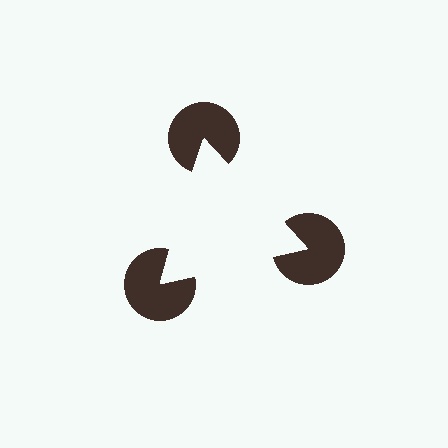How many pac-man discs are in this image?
There are 3 — one at each vertex of the illusory triangle.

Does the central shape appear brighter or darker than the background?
It typically appears slightly brighter than the background, even though no actual brightness change is drawn.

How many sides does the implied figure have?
3 sides.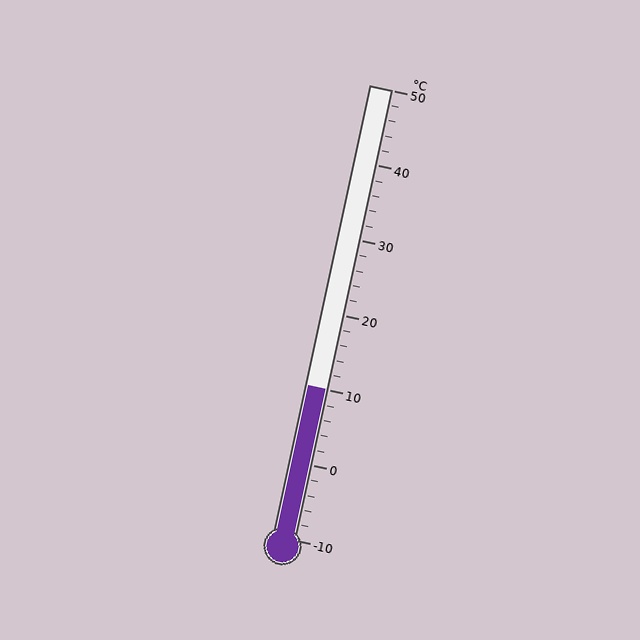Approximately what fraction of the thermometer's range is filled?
The thermometer is filled to approximately 35% of its range.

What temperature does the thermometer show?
The thermometer shows approximately 10°C.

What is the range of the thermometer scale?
The thermometer scale ranges from -10°C to 50°C.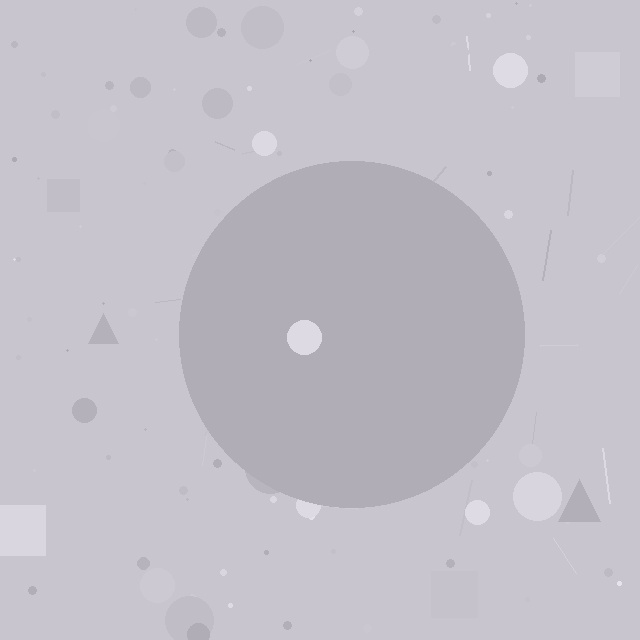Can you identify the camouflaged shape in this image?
The camouflaged shape is a circle.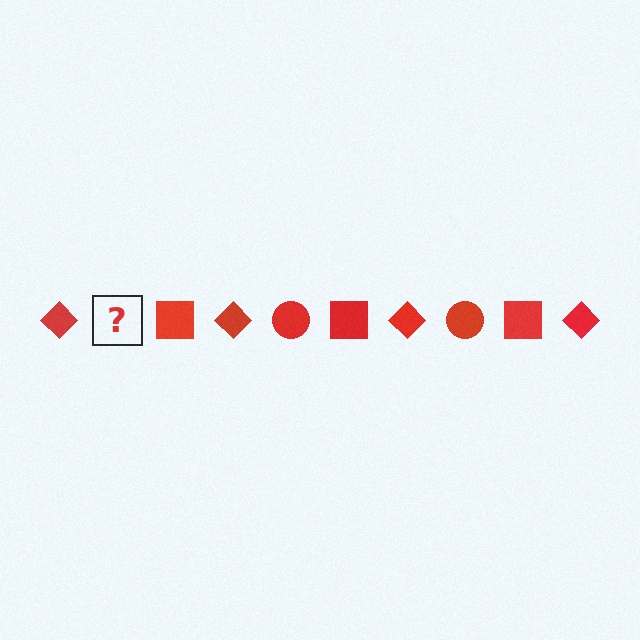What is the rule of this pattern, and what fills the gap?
The rule is that the pattern cycles through diamond, circle, square shapes in red. The gap should be filled with a red circle.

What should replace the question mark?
The question mark should be replaced with a red circle.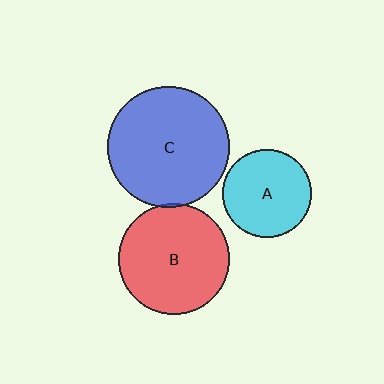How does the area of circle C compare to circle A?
Approximately 1.9 times.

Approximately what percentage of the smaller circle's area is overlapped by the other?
Approximately 5%.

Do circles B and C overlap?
Yes.